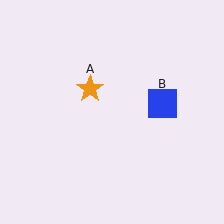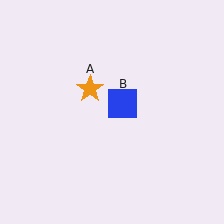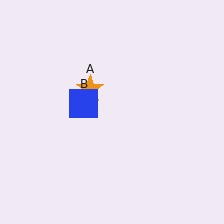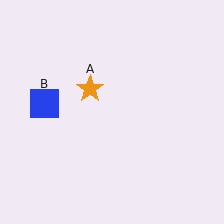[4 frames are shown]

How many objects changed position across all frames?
1 object changed position: blue square (object B).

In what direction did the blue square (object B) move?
The blue square (object B) moved left.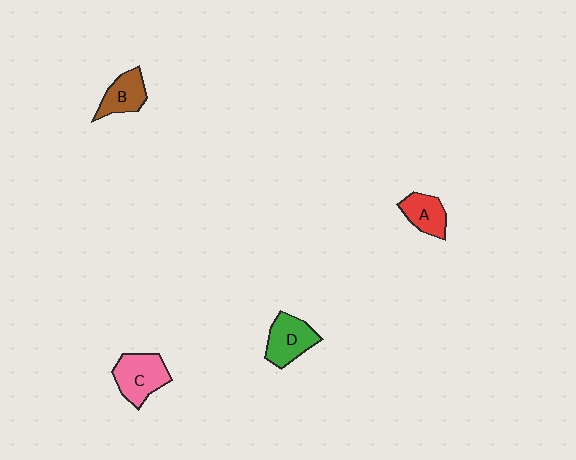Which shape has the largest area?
Shape C (pink).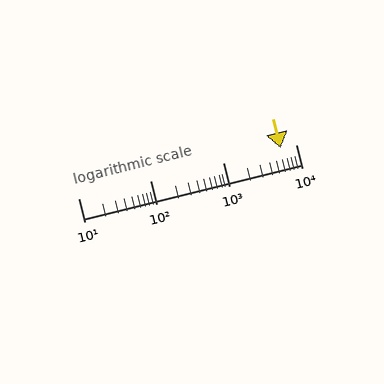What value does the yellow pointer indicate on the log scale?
The pointer indicates approximately 6200.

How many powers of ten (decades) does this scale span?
The scale spans 3 decades, from 10 to 10000.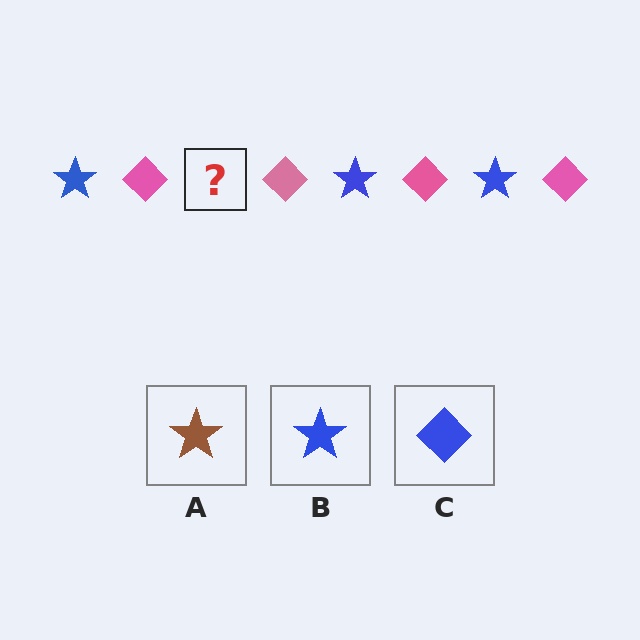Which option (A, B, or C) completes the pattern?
B.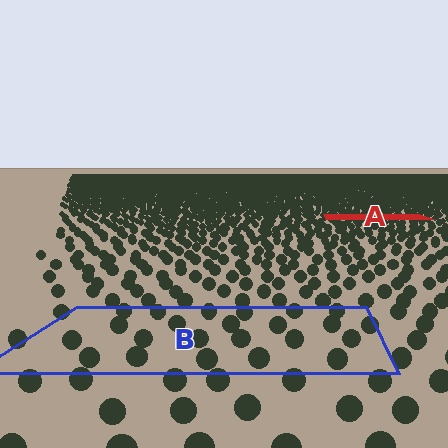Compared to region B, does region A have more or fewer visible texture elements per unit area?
Region A has more texture elements per unit area — they are packed more densely because it is farther away.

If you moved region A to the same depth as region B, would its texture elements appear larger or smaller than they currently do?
They would appear larger. At a closer depth, the same texture elements are projected at a bigger on-screen size.